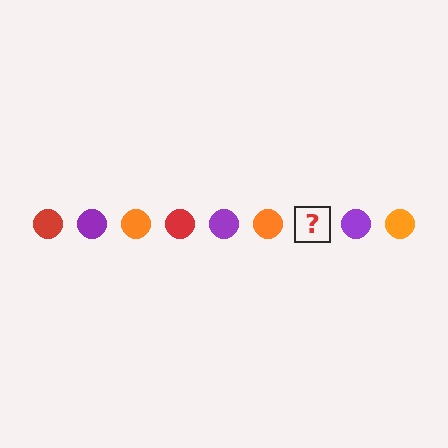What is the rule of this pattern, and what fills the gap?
The rule is that the pattern cycles through red, purple, orange circles. The gap should be filled with a red circle.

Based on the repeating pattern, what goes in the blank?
The blank should be a red circle.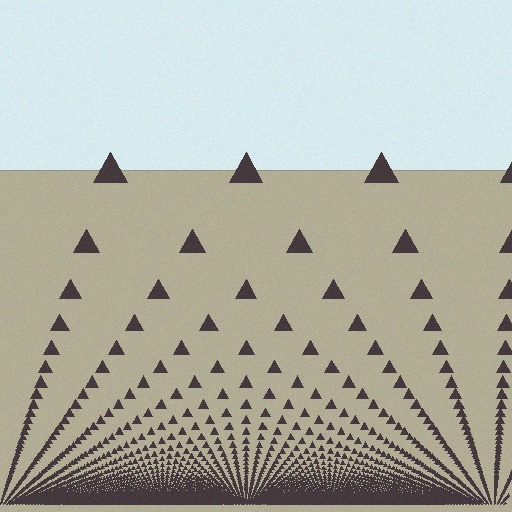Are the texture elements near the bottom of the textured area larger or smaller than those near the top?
Smaller. The gradient is inverted — elements near the bottom are smaller and denser.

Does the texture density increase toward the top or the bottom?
Density increases toward the bottom.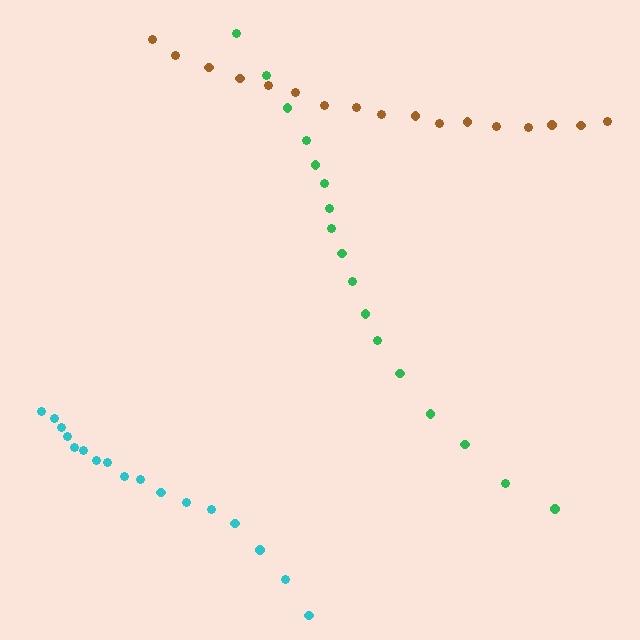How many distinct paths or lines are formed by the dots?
There are 3 distinct paths.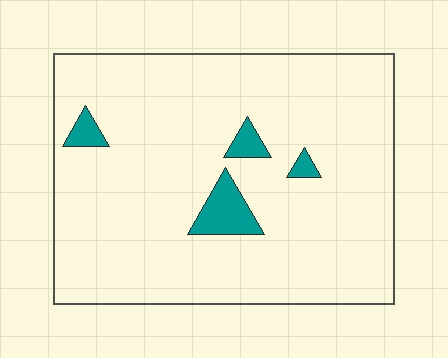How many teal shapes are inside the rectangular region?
4.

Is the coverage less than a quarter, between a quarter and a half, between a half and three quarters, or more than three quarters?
Less than a quarter.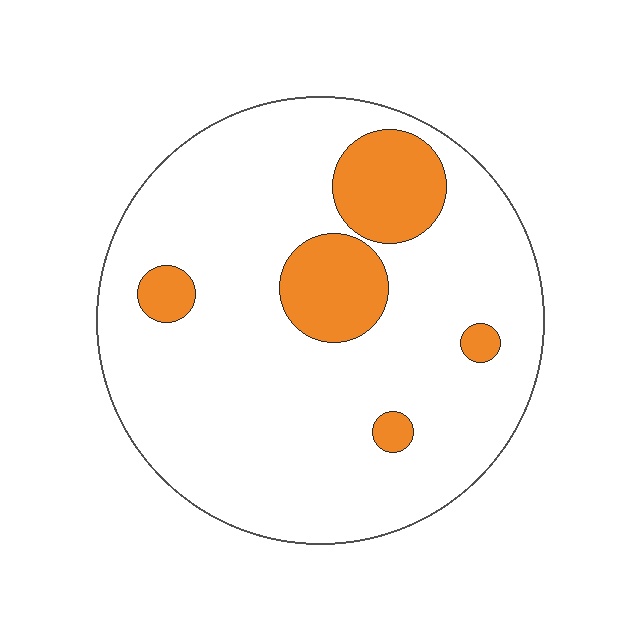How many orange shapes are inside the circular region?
5.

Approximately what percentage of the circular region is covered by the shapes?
Approximately 15%.